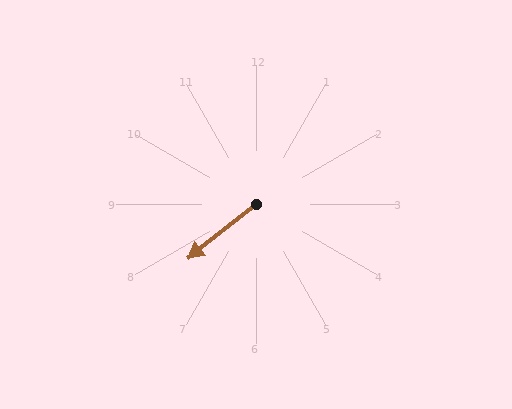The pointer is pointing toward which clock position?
Roughly 8 o'clock.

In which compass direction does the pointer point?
Southwest.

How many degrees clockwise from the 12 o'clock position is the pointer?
Approximately 232 degrees.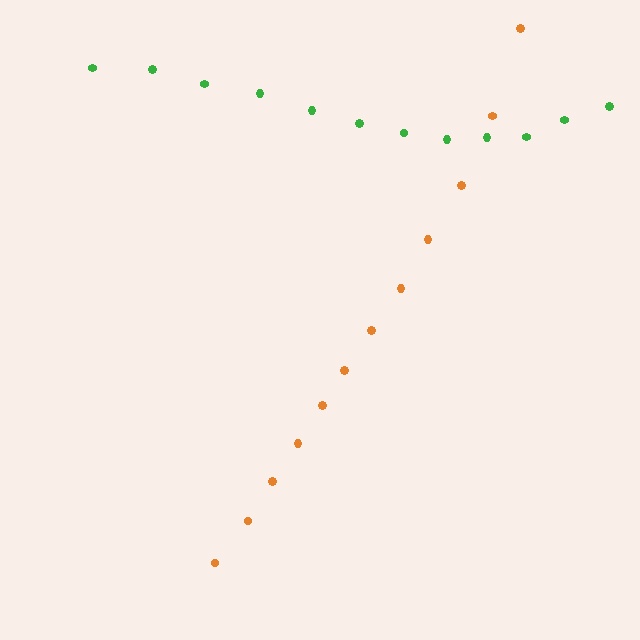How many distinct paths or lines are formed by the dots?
There are 2 distinct paths.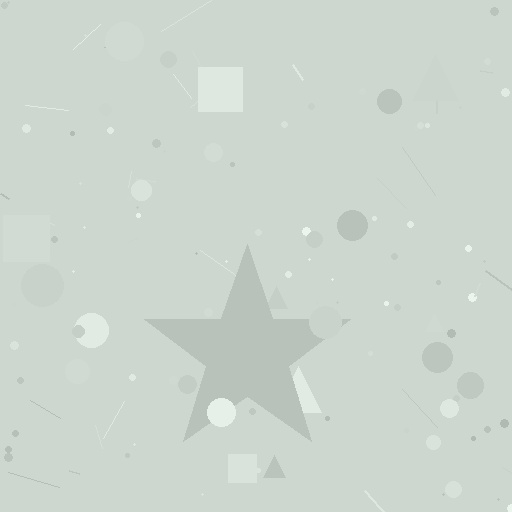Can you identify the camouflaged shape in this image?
The camouflaged shape is a star.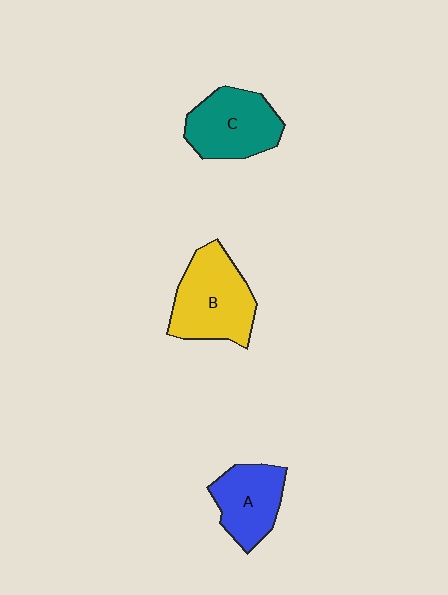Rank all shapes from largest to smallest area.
From largest to smallest: B (yellow), C (teal), A (blue).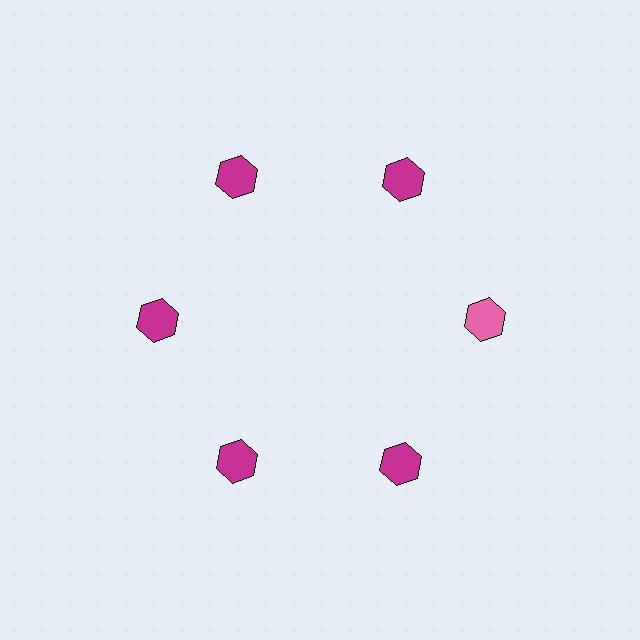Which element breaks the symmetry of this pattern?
The pink hexagon at roughly the 3 o'clock position breaks the symmetry. All other shapes are magenta hexagons.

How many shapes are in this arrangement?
There are 6 shapes arranged in a ring pattern.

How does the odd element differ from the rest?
It has a different color: pink instead of magenta.